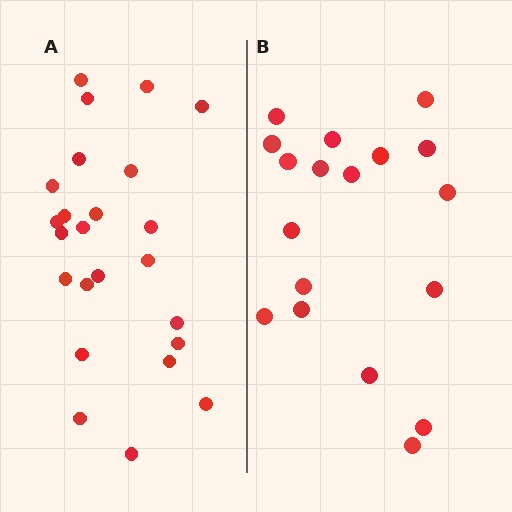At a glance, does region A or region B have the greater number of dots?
Region A (the left region) has more dots.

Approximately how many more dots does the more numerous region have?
Region A has about 6 more dots than region B.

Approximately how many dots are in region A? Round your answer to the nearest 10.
About 20 dots. (The exact count is 24, which rounds to 20.)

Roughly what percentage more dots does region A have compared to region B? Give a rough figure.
About 35% more.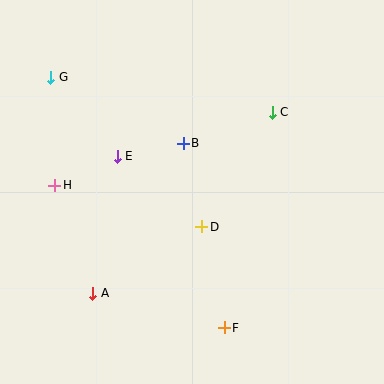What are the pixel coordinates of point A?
Point A is at (93, 293).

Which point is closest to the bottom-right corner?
Point F is closest to the bottom-right corner.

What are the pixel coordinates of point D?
Point D is at (202, 227).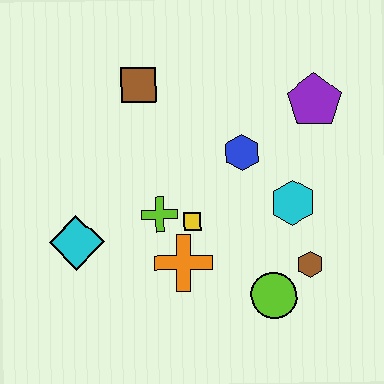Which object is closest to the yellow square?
The lime cross is closest to the yellow square.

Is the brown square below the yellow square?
No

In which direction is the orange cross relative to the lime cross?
The orange cross is below the lime cross.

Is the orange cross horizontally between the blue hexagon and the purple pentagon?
No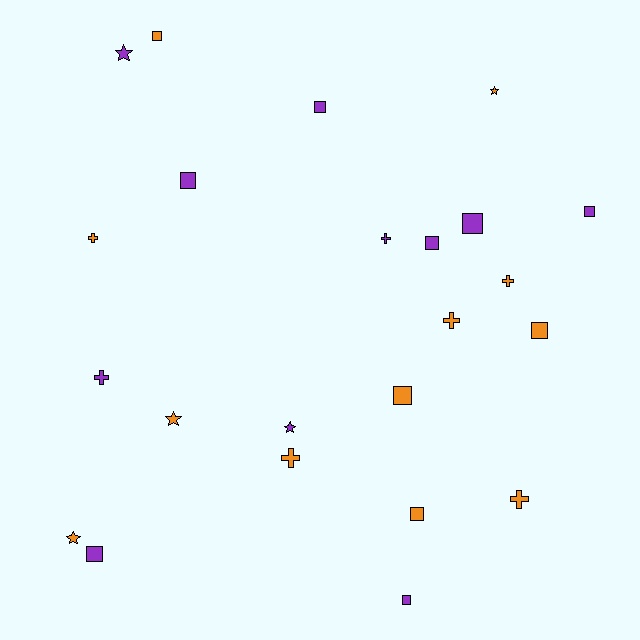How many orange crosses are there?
There are 5 orange crosses.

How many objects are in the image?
There are 23 objects.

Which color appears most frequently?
Orange, with 12 objects.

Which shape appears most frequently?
Square, with 11 objects.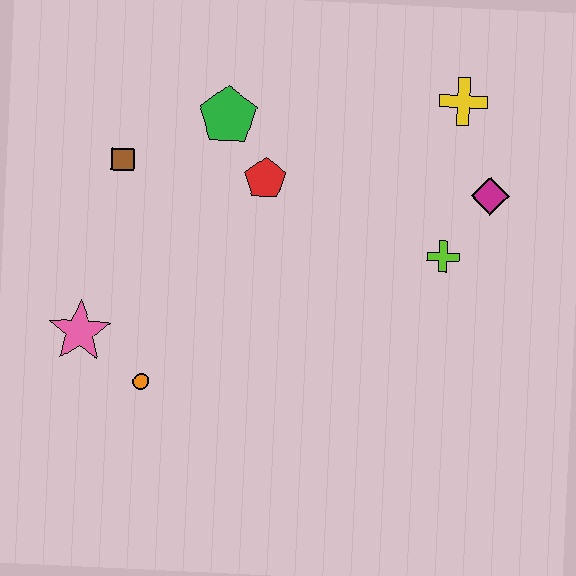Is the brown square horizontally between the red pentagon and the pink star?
Yes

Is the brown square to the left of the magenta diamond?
Yes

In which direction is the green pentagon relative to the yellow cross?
The green pentagon is to the left of the yellow cross.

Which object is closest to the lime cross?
The magenta diamond is closest to the lime cross.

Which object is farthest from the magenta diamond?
The pink star is farthest from the magenta diamond.